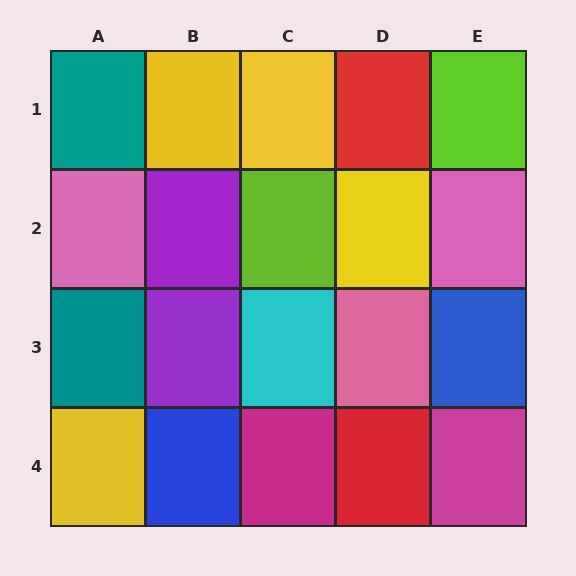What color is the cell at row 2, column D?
Yellow.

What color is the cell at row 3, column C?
Cyan.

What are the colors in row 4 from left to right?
Yellow, blue, magenta, red, magenta.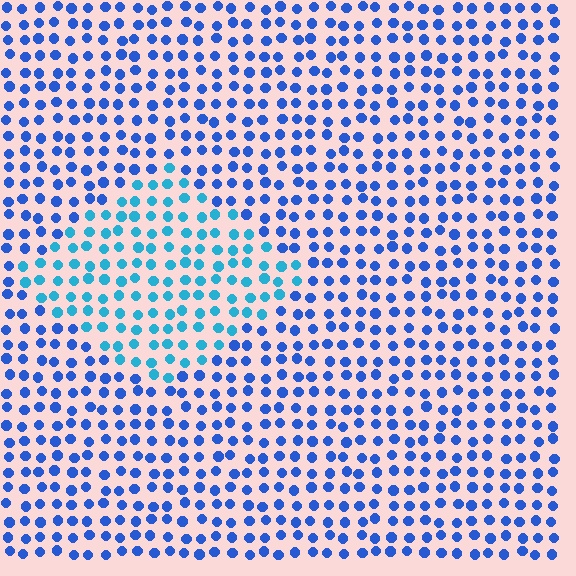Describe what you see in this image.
The image is filled with small blue elements in a uniform arrangement. A diamond-shaped region is visible where the elements are tinted to a slightly different hue, forming a subtle color boundary.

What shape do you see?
I see a diamond.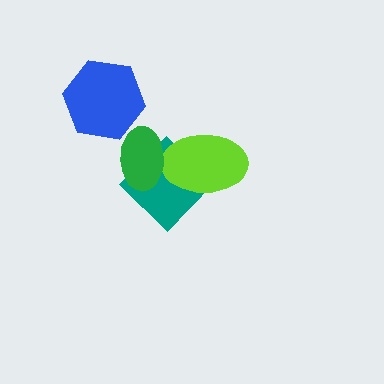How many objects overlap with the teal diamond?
2 objects overlap with the teal diamond.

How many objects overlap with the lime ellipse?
2 objects overlap with the lime ellipse.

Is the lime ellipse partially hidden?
Yes, it is partially covered by another shape.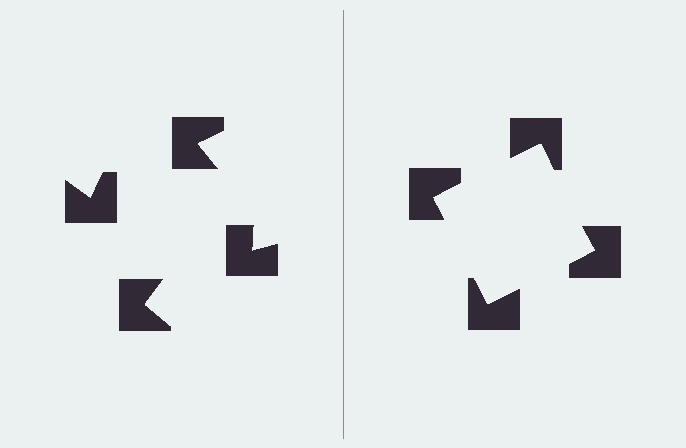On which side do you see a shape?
An illusory square appears on the right side. On the left side the wedge cuts are rotated, so no coherent shape forms.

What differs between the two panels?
The notched squares are positioned identically on both sides; only the wedge orientations differ. On the right they align to a square; on the left they are misaligned.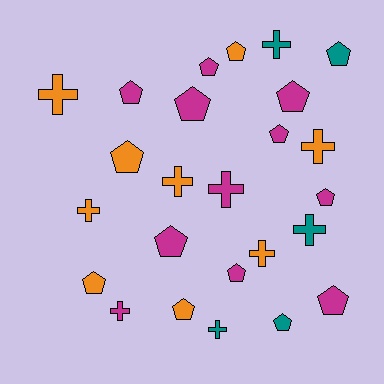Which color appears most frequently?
Magenta, with 11 objects.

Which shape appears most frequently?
Pentagon, with 15 objects.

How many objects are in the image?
There are 25 objects.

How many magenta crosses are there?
There are 2 magenta crosses.